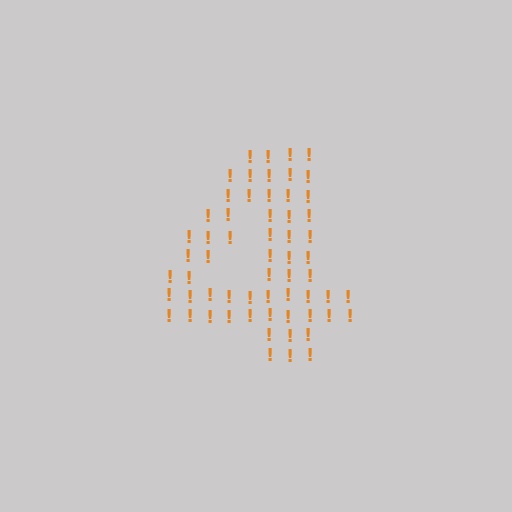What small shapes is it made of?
It is made of small exclamation marks.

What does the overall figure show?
The overall figure shows the digit 4.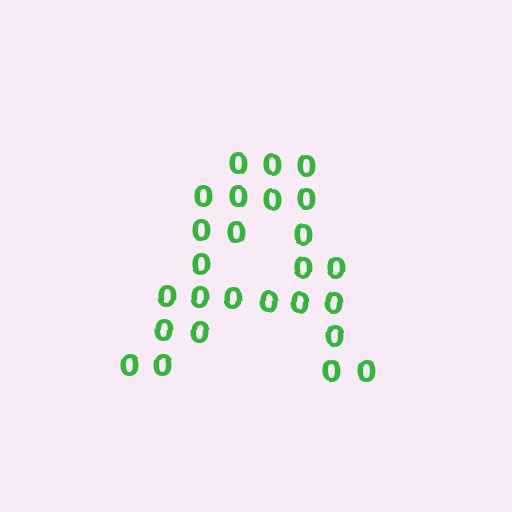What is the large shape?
The large shape is the letter A.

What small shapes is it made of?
It is made of small digit 0's.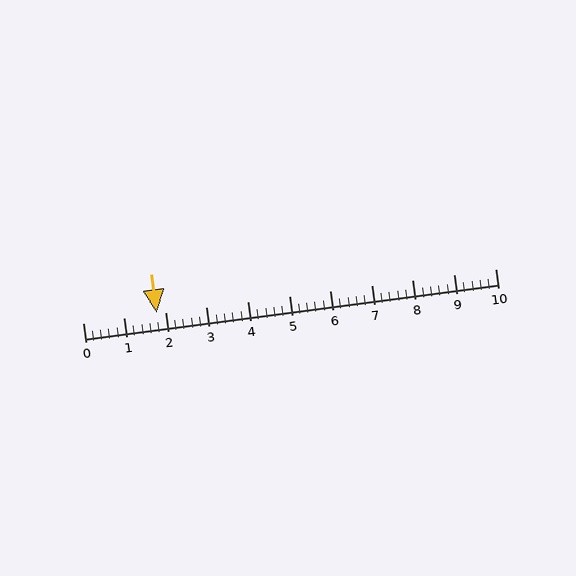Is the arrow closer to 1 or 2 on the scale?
The arrow is closer to 2.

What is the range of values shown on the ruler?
The ruler shows values from 0 to 10.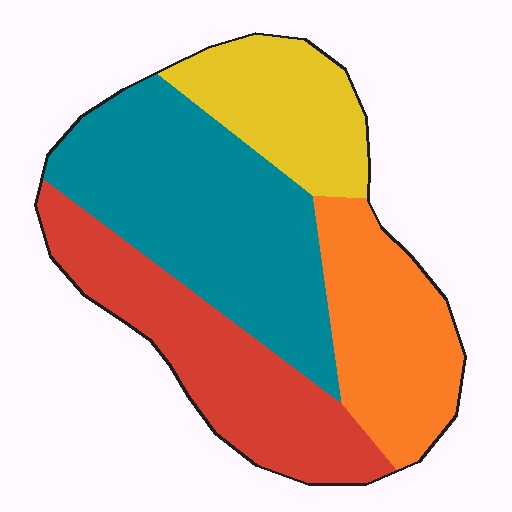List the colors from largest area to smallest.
From largest to smallest: teal, red, orange, yellow.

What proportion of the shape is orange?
Orange takes up about one fifth (1/5) of the shape.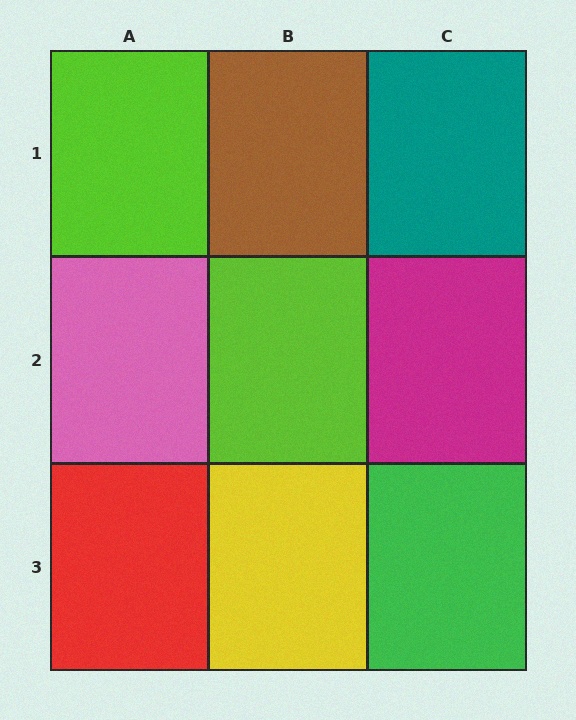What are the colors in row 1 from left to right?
Lime, brown, teal.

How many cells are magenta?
1 cell is magenta.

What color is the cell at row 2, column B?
Lime.